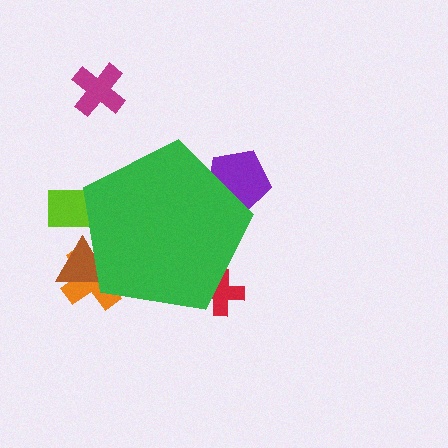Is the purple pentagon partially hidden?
Yes, the purple pentagon is partially hidden behind the green pentagon.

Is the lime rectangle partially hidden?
Yes, the lime rectangle is partially hidden behind the green pentagon.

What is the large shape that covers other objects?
A green pentagon.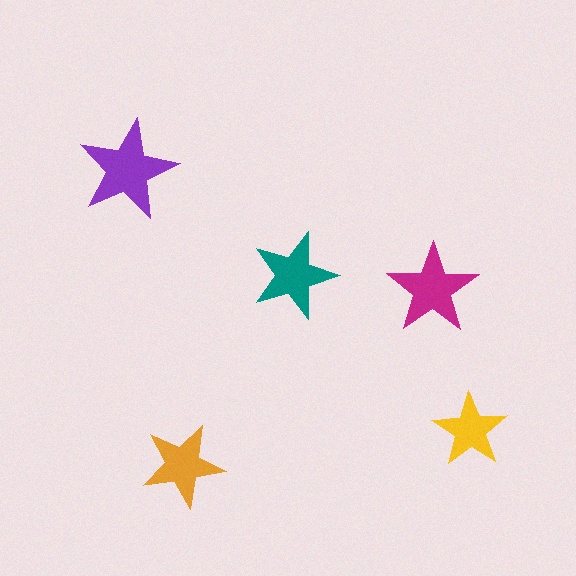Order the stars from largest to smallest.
the purple one, the magenta one, the teal one, the orange one, the yellow one.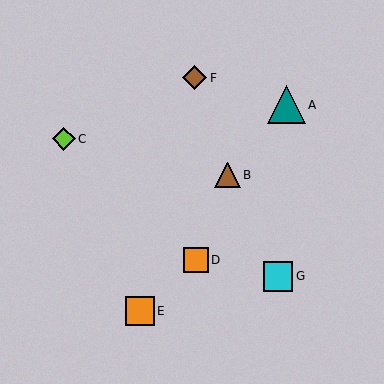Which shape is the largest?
The teal triangle (labeled A) is the largest.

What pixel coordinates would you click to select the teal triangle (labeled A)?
Click at (286, 105) to select the teal triangle A.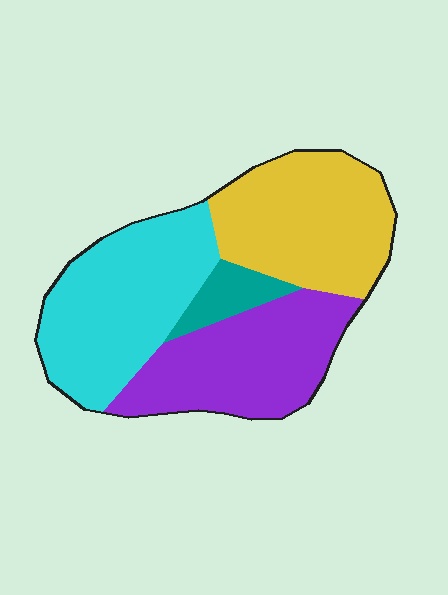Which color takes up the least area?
Teal, at roughly 5%.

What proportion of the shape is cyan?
Cyan covers 33% of the shape.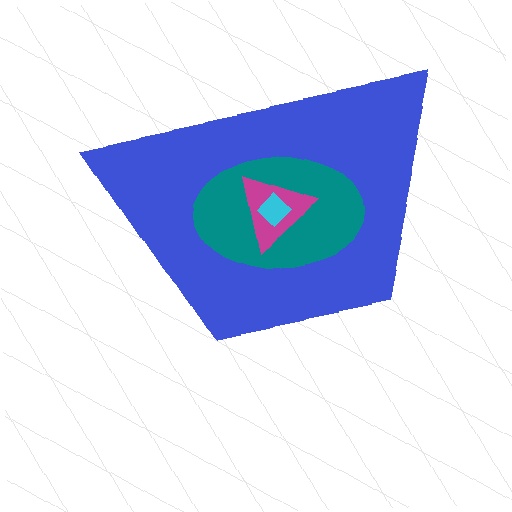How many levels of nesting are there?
4.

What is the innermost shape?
The cyan diamond.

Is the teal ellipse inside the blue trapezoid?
Yes.